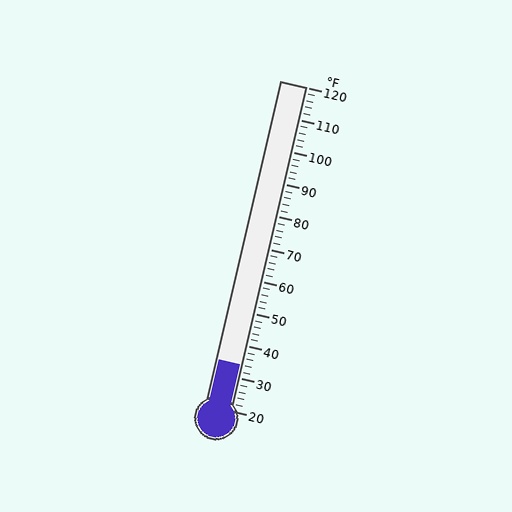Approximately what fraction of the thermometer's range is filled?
The thermometer is filled to approximately 15% of its range.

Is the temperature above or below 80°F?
The temperature is below 80°F.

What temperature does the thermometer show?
The thermometer shows approximately 34°F.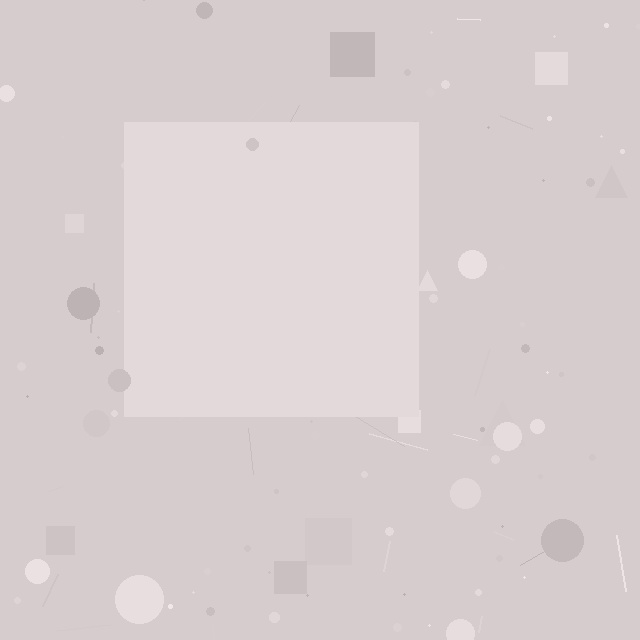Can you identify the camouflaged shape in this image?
The camouflaged shape is a square.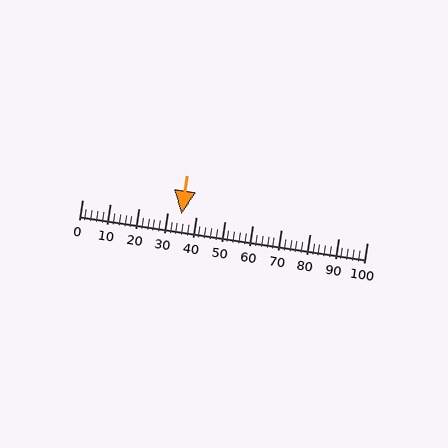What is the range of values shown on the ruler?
The ruler shows values from 0 to 100.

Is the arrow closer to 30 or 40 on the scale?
The arrow is closer to 40.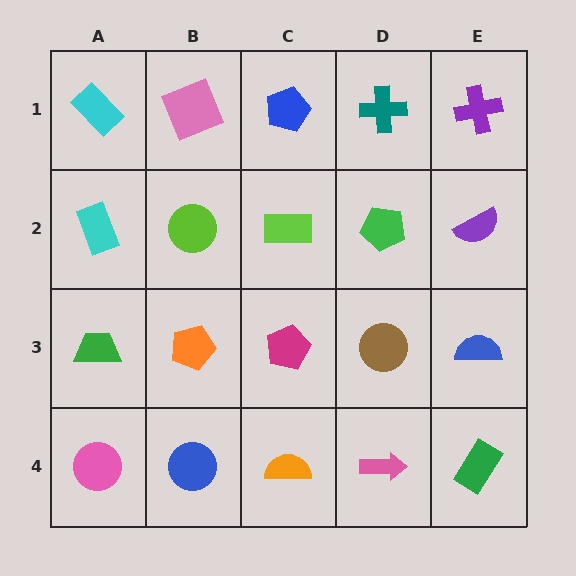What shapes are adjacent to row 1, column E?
A purple semicircle (row 2, column E), a teal cross (row 1, column D).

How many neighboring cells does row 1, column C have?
3.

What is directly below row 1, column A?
A cyan rectangle.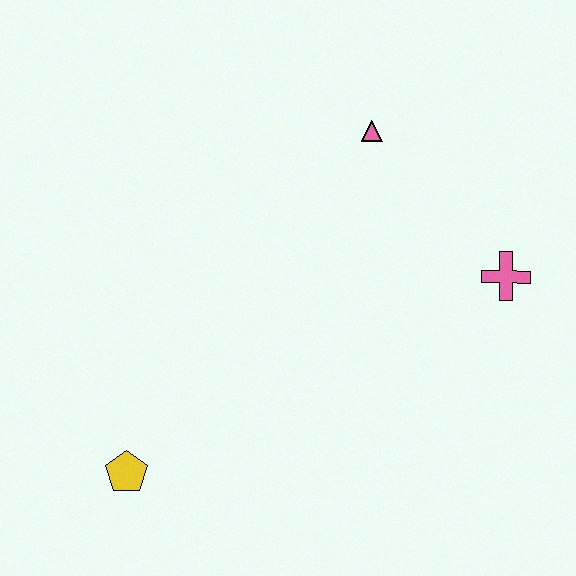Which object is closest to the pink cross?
The pink triangle is closest to the pink cross.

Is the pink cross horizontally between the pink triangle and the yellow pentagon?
No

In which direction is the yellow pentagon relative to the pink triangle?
The yellow pentagon is below the pink triangle.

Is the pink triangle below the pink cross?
No